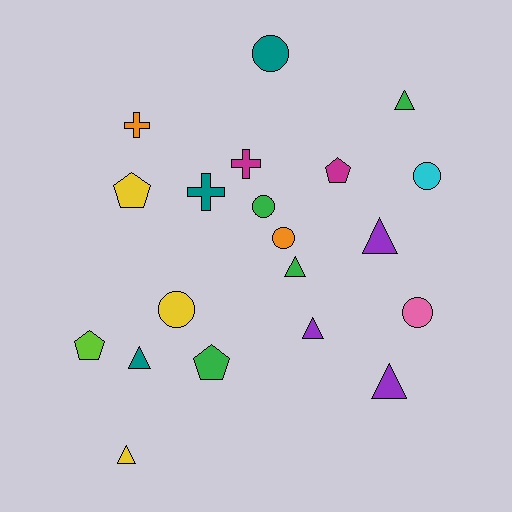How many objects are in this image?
There are 20 objects.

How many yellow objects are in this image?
There are 3 yellow objects.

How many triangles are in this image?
There are 7 triangles.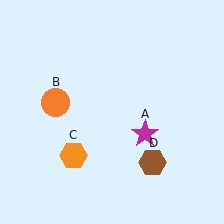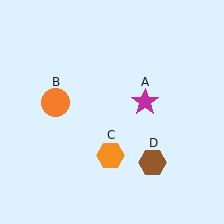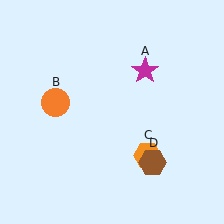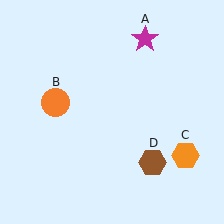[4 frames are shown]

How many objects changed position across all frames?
2 objects changed position: magenta star (object A), orange hexagon (object C).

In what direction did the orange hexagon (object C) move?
The orange hexagon (object C) moved right.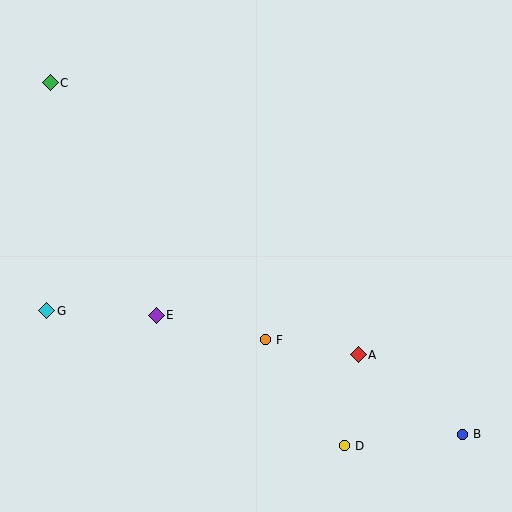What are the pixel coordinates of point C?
Point C is at (50, 83).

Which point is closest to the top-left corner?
Point C is closest to the top-left corner.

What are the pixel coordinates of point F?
Point F is at (266, 340).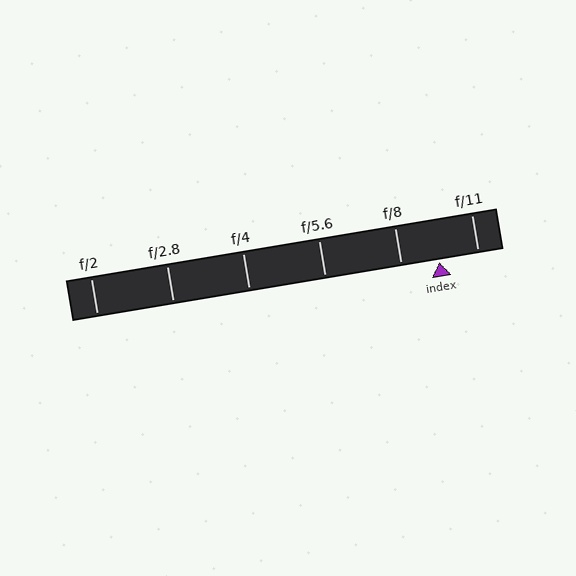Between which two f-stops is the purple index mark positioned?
The index mark is between f/8 and f/11.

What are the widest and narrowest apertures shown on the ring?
The widest aperture shown is f/2 and the narrowest is f/11.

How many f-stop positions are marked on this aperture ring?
There are 6 f-stop positions marked.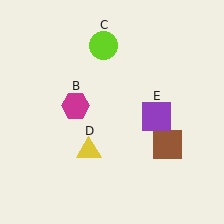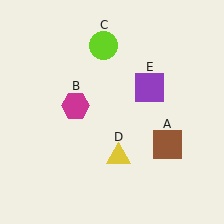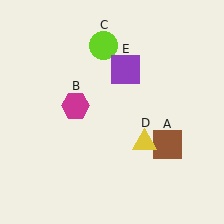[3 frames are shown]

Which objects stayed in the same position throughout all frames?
Brown square (object A) and magenta hexagon (object B) and lime circle (object C) remained stationary.